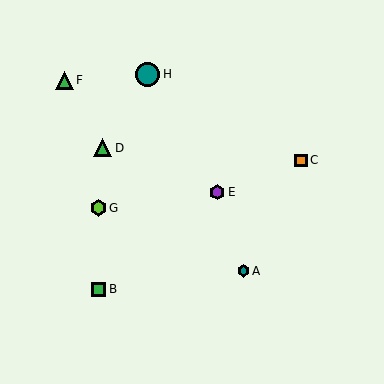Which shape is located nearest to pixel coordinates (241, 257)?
The teal hexagon (labeled A) at (243, 271) is nearest to that location.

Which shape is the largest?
The teal circle (labeled H) is the largest.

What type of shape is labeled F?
Shape F is a green triangle.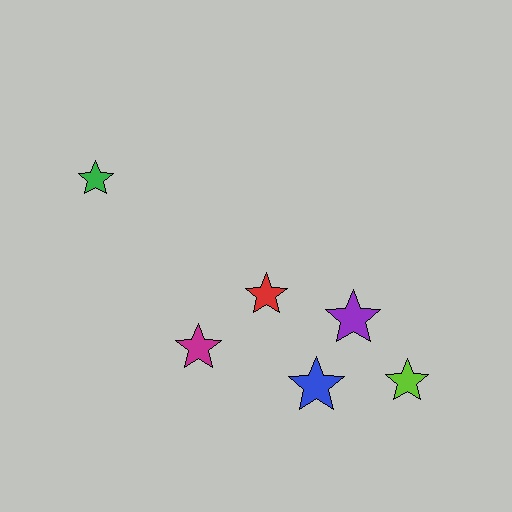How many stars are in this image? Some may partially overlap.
There are 6 stars.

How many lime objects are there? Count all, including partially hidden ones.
There is 1 lime object.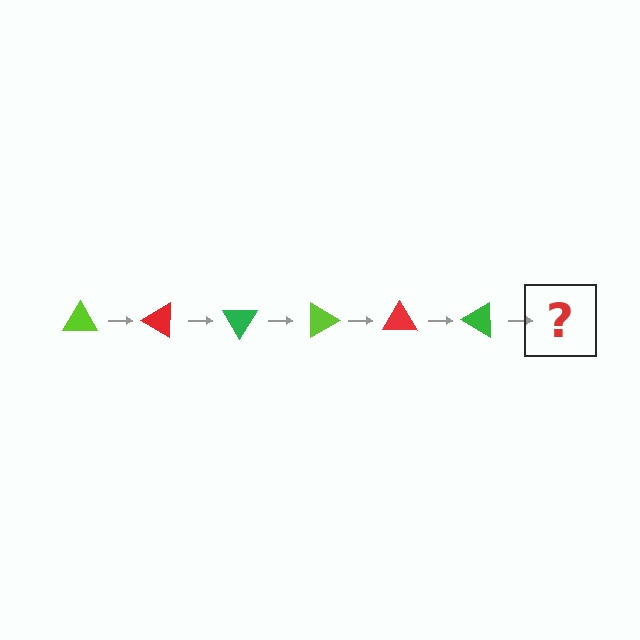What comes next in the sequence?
The next element should be a lime triangle, rotated 180 degrees from the start.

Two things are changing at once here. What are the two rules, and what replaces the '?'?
The two rules are that it rotates 30 degrees each step and the color cycles through lime, red, and green. The '?' should be a lime triangle, rotated 180 degrees from the start.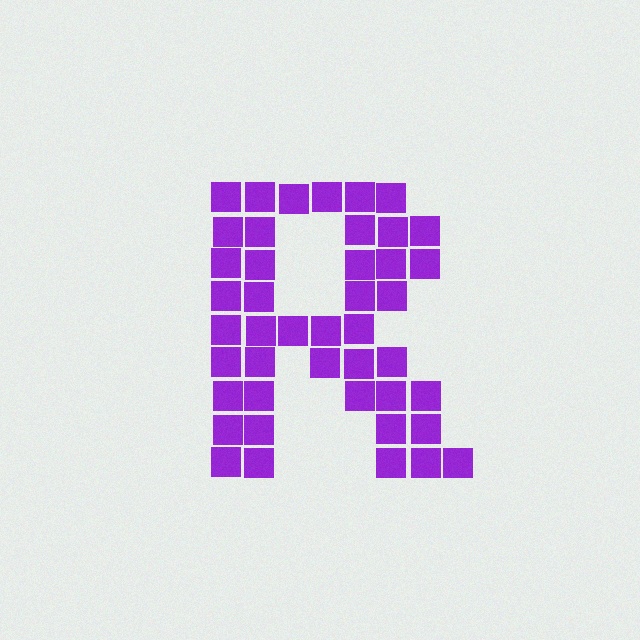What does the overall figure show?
The overall figure shows the letter R.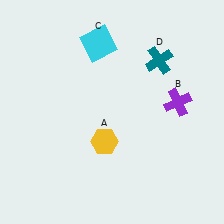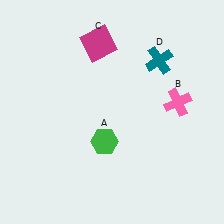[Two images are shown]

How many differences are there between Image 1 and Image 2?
There are 3 differences between the two images.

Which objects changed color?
A changed from yellow to green. B changed from purple to pink. C changed from cyan to magenta.